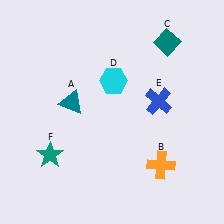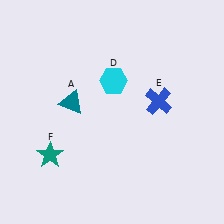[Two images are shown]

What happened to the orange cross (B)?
The orange cross (B) was removed in Image 2. It was in the bottom-right area of Image 1.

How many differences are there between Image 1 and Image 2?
There are 2 differences between the two images.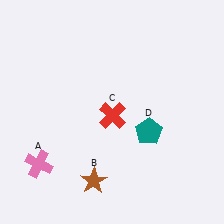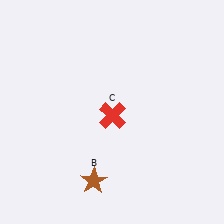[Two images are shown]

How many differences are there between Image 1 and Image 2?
There are 2 differences between the two images.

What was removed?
The pink cross (A), the teal pentagon (D) were removed in Image 2.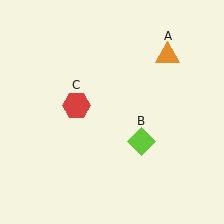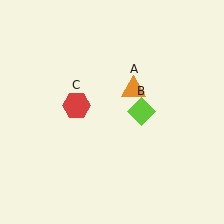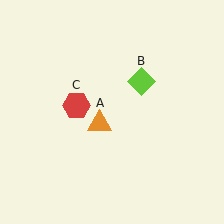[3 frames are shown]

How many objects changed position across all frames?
2 objects changed position: orange triangle (object A), lime diamond (object B).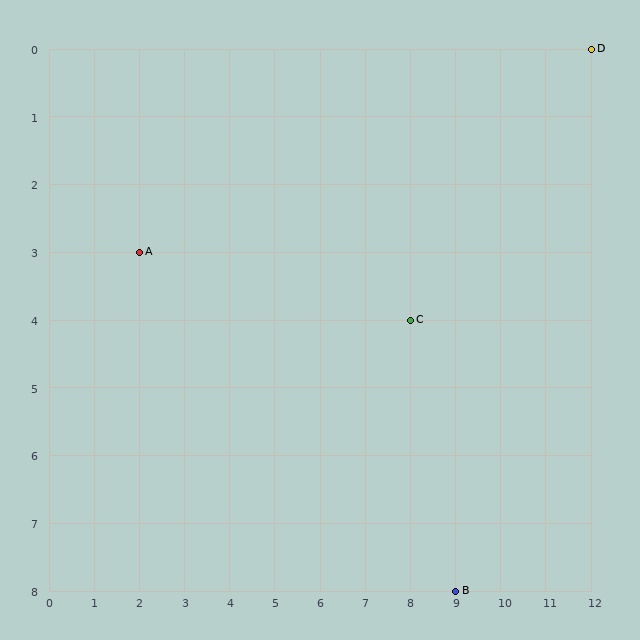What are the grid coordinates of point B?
Point B is at grid coordinates (9, 8).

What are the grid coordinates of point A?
Point A is at grid coordinates (2, 3).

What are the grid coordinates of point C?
Point C is at grid coordinates (8, 4).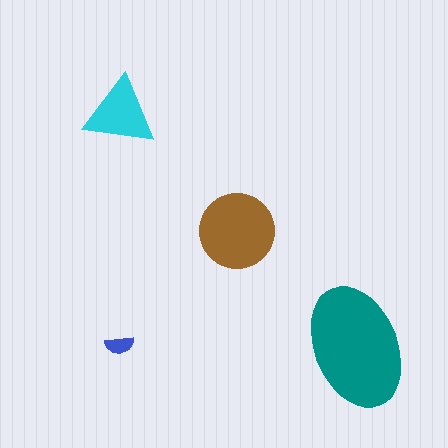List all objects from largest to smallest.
The teal ellipse, the brown circle, the cyan triangle, the blue semicircle.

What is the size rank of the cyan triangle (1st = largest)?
3rd.